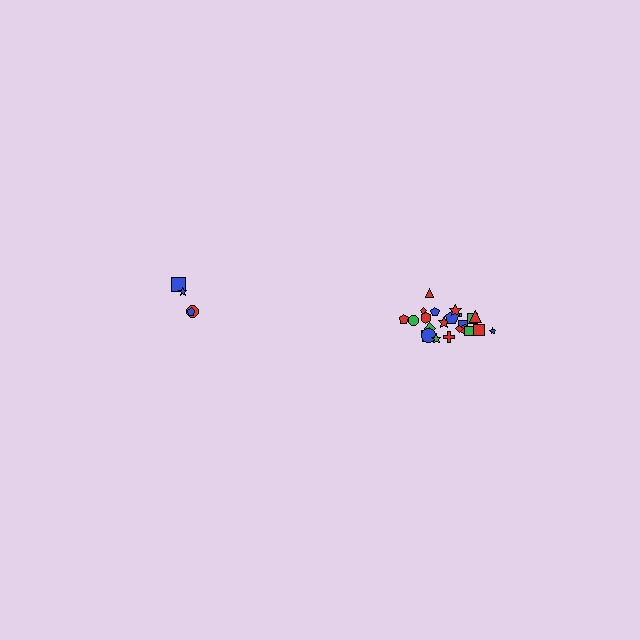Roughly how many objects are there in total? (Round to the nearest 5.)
Roughly 30 objects in total.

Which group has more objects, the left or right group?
The right group.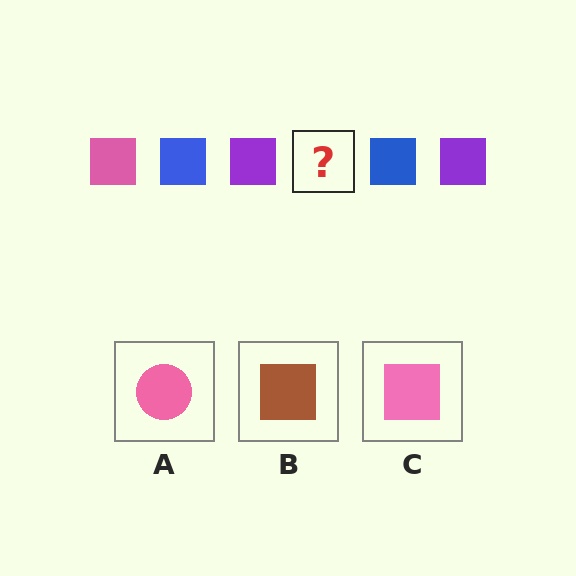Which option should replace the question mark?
Option C.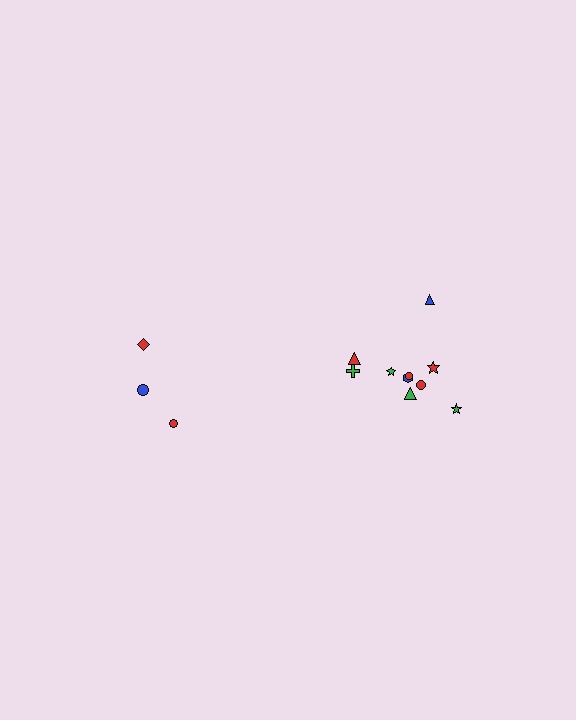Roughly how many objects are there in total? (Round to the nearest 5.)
Roughly 15 objects in total.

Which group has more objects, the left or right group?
The right group.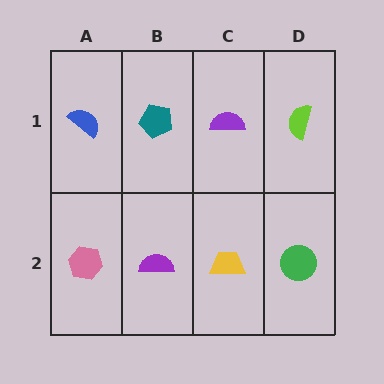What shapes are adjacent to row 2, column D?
A lime semicircle (row 1, column D), a yellow trapezoid (row 2, column C).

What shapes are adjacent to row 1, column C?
A yellow trapezoid (row 2, column C), a teal pentagon (row 1, column B), a lime semicircle (row 1, column D).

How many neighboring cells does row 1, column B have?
3.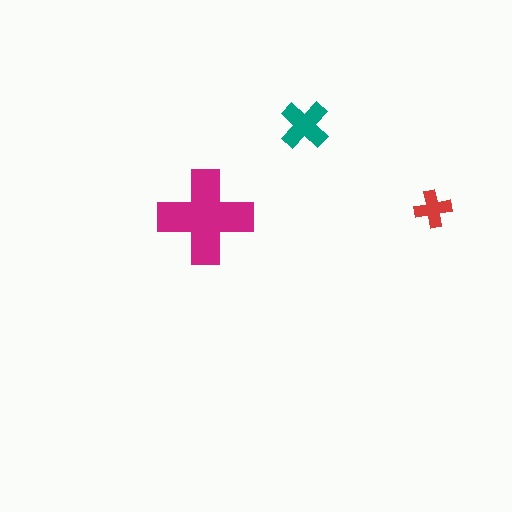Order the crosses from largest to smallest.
the magenta one, the teal one, the red one.